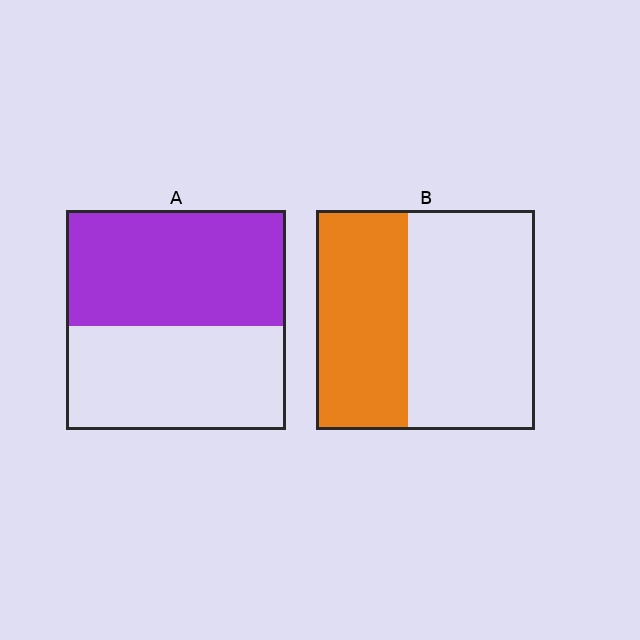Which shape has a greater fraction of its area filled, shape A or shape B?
Shape A.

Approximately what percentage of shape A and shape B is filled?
A is approximately 55% and B is approximately 40%.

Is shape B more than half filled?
No.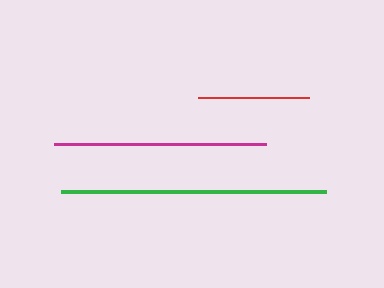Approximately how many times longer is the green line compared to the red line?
The green line is approximately 2.4 times the length of the red line.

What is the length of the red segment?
The red segment is approximately 111 pixels long.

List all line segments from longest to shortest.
From longest to shortest: green, magenta, red.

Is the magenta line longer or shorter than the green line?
The green line is longer than the magenta line.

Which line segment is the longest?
The green line is the longest at approximately 265 pixels.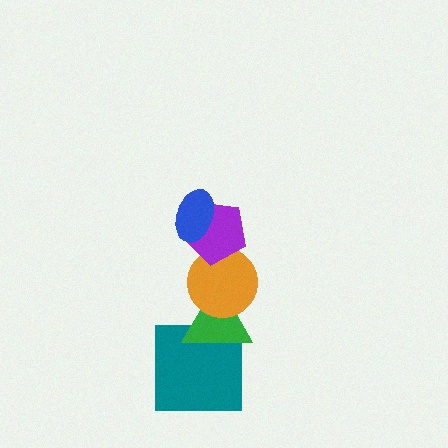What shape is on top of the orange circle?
The purple pentagon is on top of the orange circle.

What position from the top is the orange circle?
The orange circle is 3rd from the top.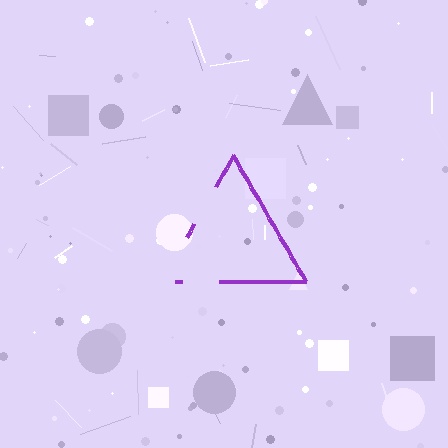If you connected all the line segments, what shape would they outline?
They would outline a triangle.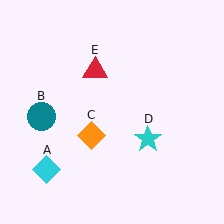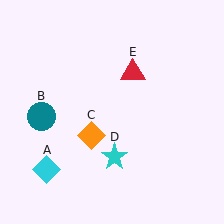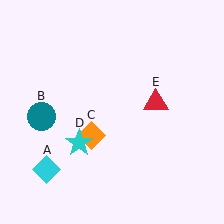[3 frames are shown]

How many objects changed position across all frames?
2 objects changed position: cyan star (object D), red triangle (object E).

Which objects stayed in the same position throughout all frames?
Cyan diamond (object A) and teal circle (object B) and orange diamond (object C) remained stationary.